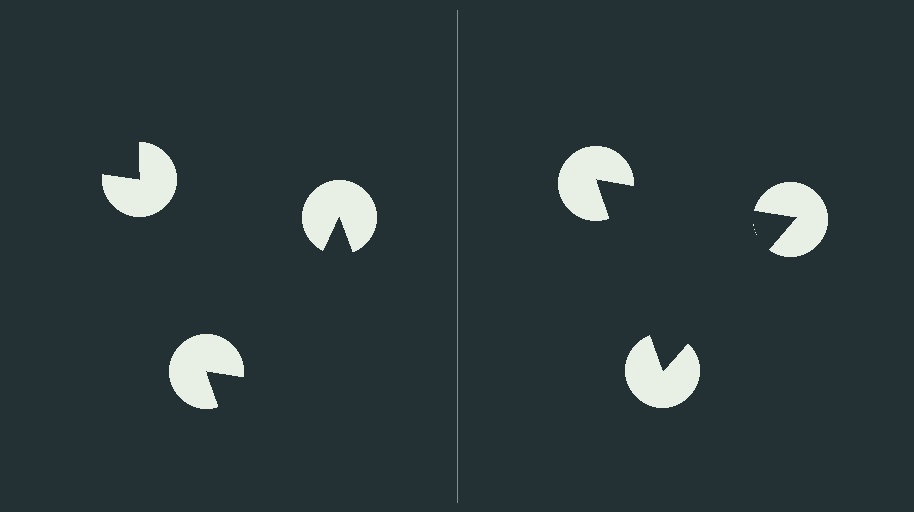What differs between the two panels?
The pac-man discs are positioned identically on both sides; only the wedge orientations differ. On the right they align to a triangle; on the left they are misaligned.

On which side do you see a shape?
An illusory triangle appears on the right side. On the left side the wedge cuts are rotated, so no coherent shape forms.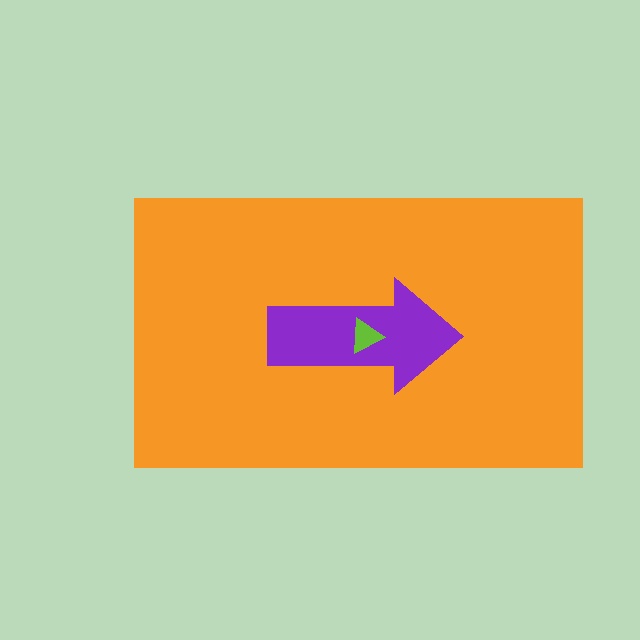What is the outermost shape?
The orange rectangle.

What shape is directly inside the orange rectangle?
The purple arrow.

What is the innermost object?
The lime triangle.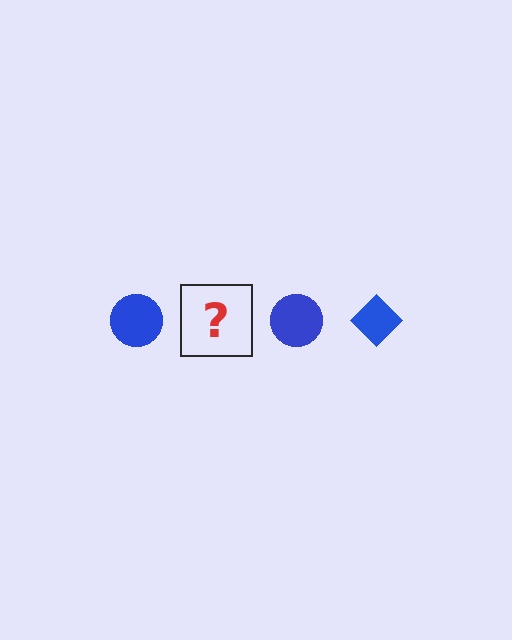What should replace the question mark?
The question mark should be replaced with a blue diamond.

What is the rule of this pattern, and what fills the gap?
The rule is that the pattern cycles through circle, diamond shapes in blue. The gap should be filled with a blue diamond.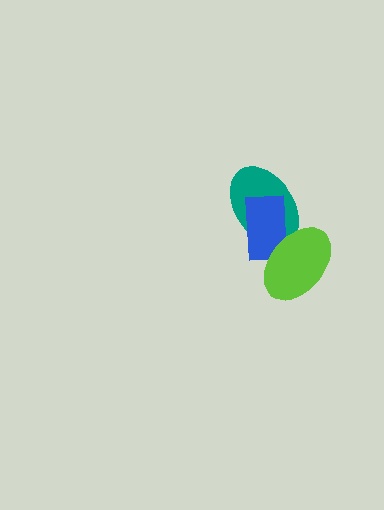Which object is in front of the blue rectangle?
The lime ellipse is in front of the blue rectangle.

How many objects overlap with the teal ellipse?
2 objects overlap with the teal ellipse.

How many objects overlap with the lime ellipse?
2 objects overlap with the lime ellipse.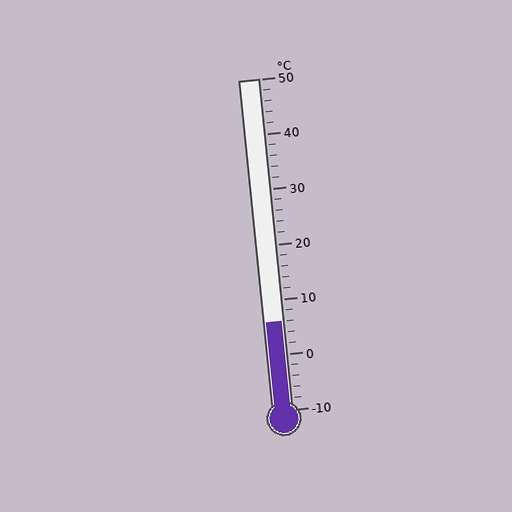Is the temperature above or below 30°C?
The temperature is below 30°C.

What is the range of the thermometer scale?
The thermometer scale ranges from -10°C to 50°C.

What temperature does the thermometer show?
The thermometer shows approximately 6°C.